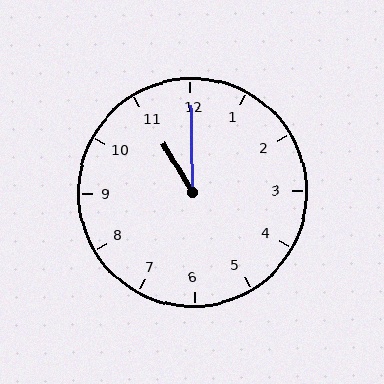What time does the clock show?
11:00.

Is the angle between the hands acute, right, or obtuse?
It is acute.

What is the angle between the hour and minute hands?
Approximately 30 degrees.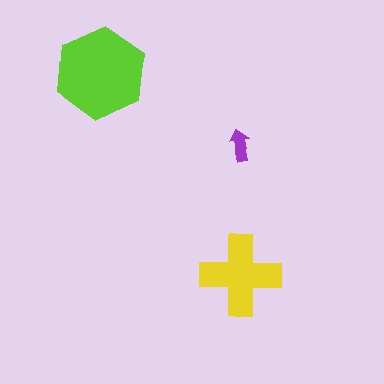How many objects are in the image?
There are 3 objects in the image.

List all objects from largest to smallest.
The lime hexagon, the yellow cross, the purple arrow.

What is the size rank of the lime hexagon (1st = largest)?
1st.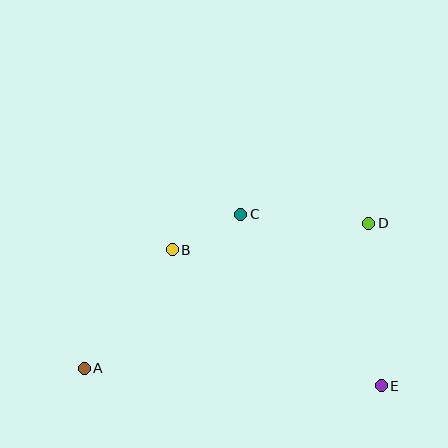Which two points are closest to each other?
Points B and C are closest to each other.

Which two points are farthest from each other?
Points A and D are farthest from each other.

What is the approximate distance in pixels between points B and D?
The distance between B and D is approximately 198 pixels.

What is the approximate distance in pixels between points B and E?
The distance between B and E is approximately 249 pixels.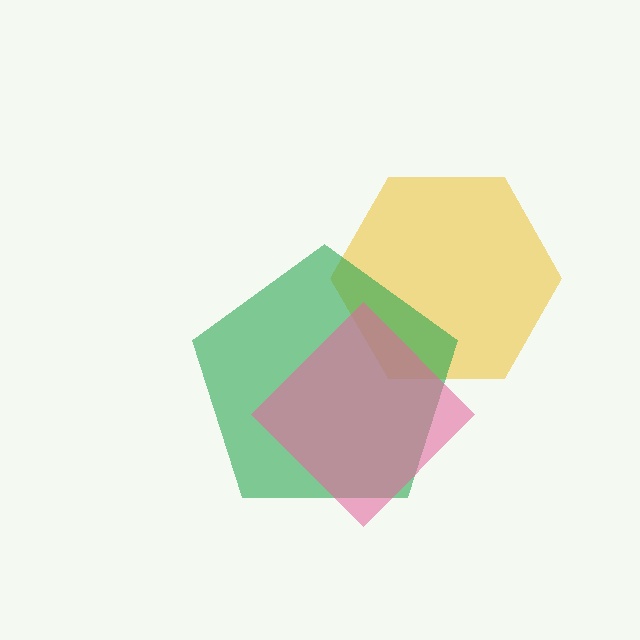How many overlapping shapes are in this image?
There are 3 overlapping shapes in the image.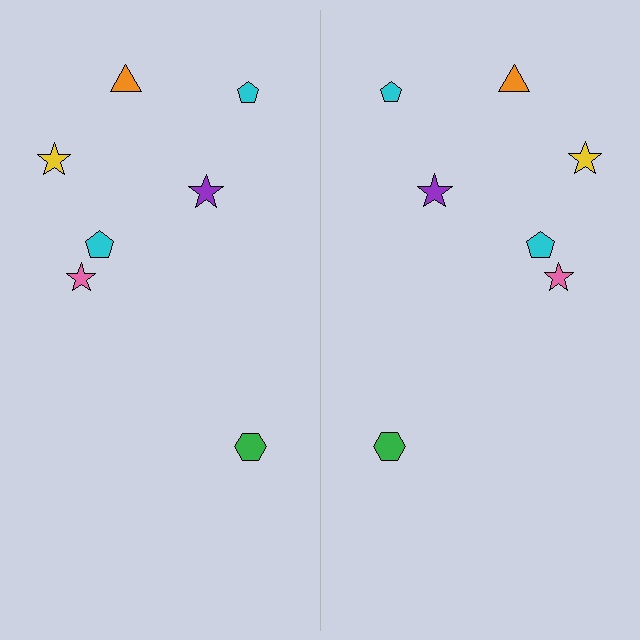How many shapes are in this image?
There are 14 shapes in this image.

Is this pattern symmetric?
Yes, this pattern has bilateral (reflection) symmetry.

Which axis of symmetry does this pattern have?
The pattern has a vertical axis of symmetry running through the center of the image.